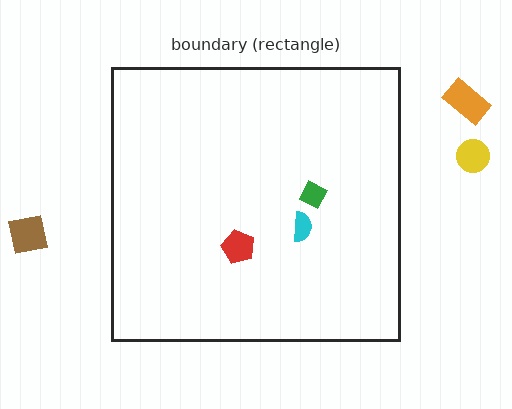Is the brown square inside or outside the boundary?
Outside.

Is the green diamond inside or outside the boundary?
Inside.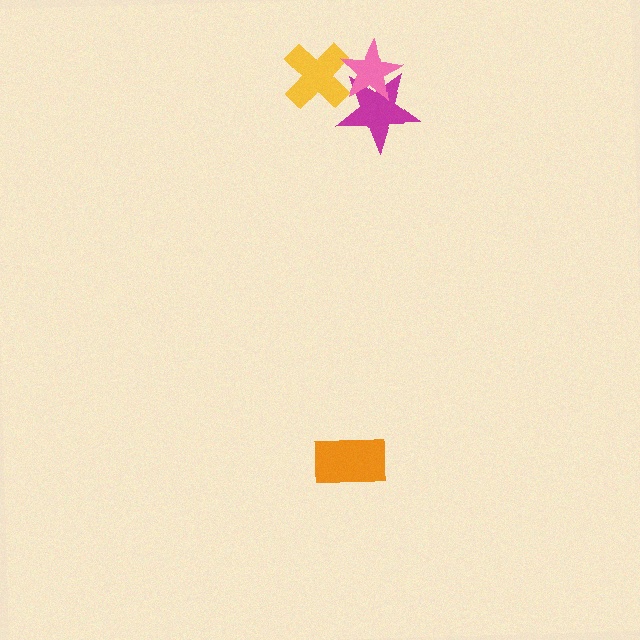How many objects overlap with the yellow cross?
2 objects overlap with the yellow cross.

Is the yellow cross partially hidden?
Yes, it is partially covered by another shape.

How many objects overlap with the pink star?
2 objects overlap with the pink star.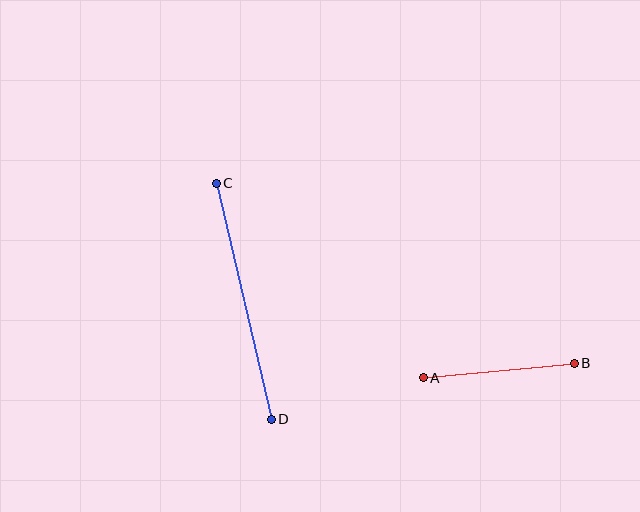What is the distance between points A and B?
The distance is approximately 152 pixels.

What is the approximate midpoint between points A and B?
The midpoint is at approximately (499, 370) pixels.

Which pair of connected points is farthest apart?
Points C and D are farthest apart.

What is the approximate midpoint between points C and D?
The midpoint is at approximately (244, 301) pixels.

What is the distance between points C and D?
The distance is approximately 242 pixels.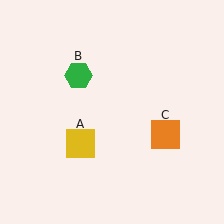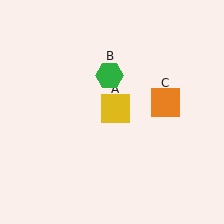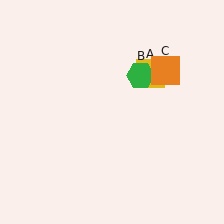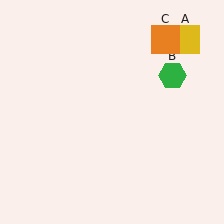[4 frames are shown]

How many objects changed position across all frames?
3 objects changed position: yellow square (object A), green hexagon (object B), orange square (object C).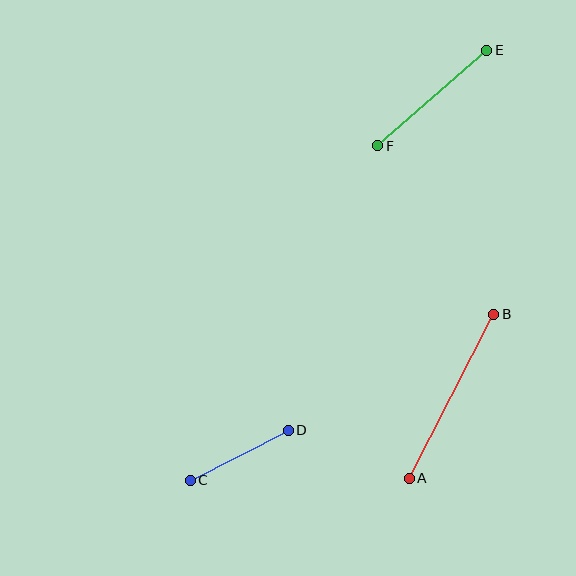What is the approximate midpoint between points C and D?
The midpoint is at approximately (239, 455) pixels.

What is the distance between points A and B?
The distance is approximately 185 pixels.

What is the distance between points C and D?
The distance is approximately 110 pixels.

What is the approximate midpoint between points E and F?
The midpoint is at approximately (432, 98) pixels.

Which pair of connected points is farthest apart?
Points A and B are farthest apart.